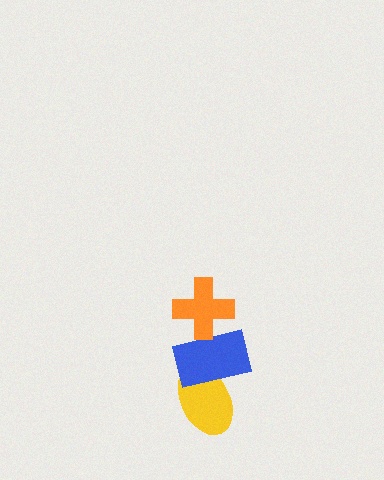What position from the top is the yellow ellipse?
The yellow ellipse is 3rd from the top.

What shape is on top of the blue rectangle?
The orange cross is on top of the blue rectangle.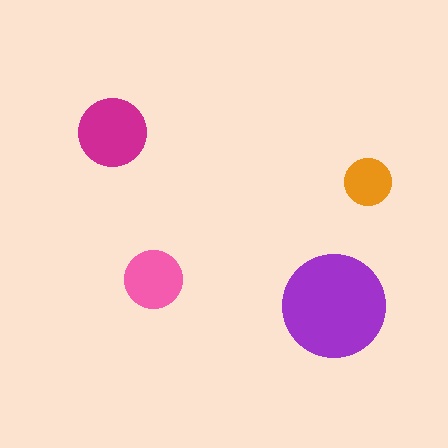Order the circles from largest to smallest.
the purple one, the magenta one, the pink one, the orange one.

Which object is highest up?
The magenta circle is topmost.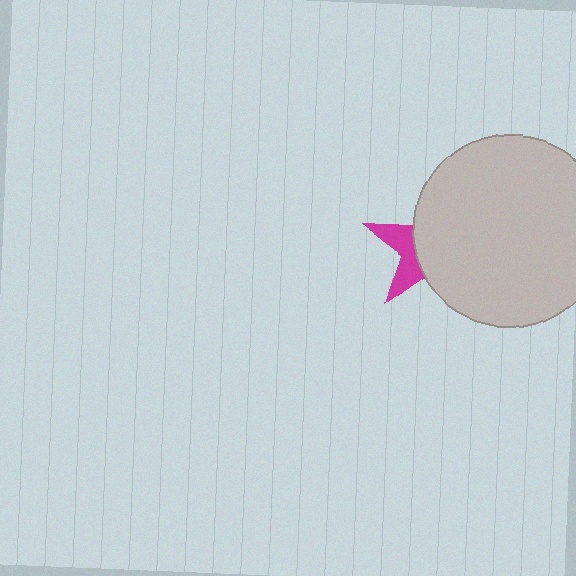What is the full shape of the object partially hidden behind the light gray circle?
The partially hidden object is a magenta star.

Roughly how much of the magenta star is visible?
A small part of it is visible (roughly 32%).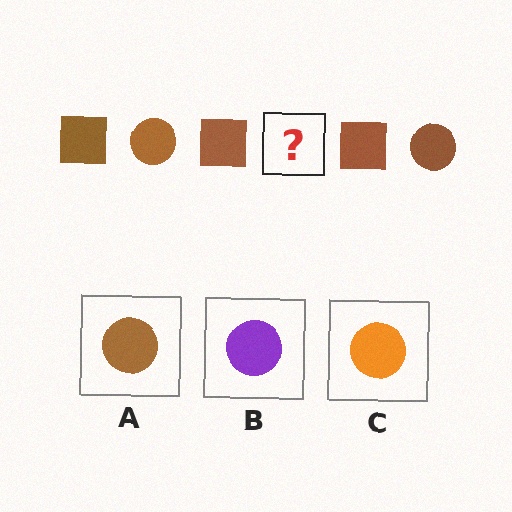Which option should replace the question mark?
Option A.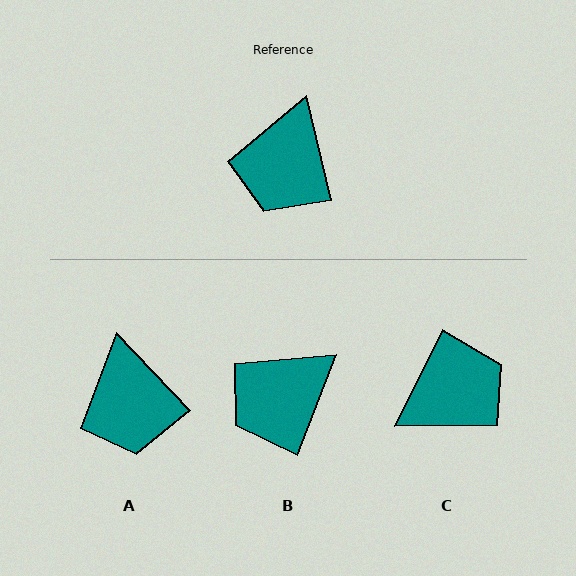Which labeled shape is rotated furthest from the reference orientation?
C, about 140 degrees away.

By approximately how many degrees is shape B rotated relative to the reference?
Approximately 35 degrees clockwise.